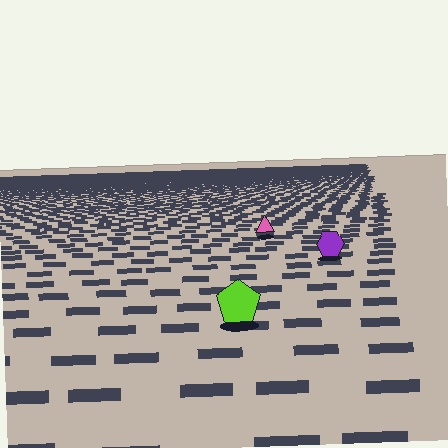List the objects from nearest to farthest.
From nearest to farthest: the lime pentagon, the purple hexagon, the pink triangle.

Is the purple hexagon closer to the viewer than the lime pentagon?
No. The lime pentagon is closer — you can tell from the texture gradient: the ground texture is coarser near it.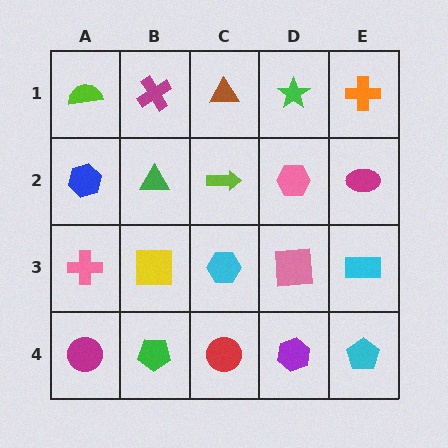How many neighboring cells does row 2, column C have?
4.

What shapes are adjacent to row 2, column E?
An orange cross (row 1, column E), a cyan rectangle (row 3, column E), a pink hexagon (row 2, column D).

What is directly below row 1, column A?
A blue hexagon.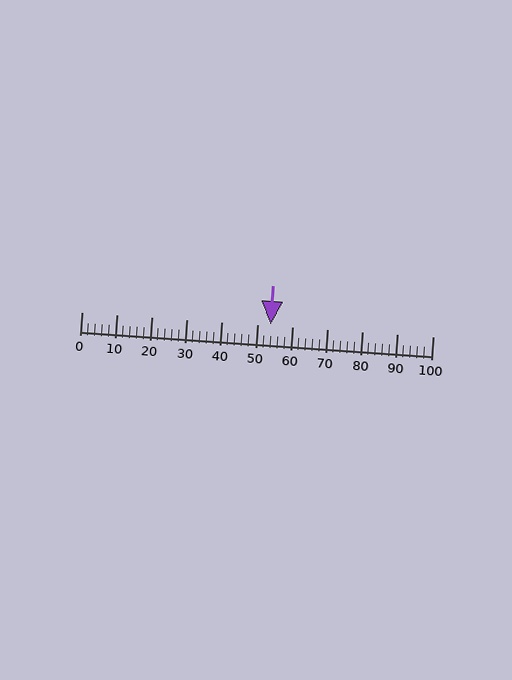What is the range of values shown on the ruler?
The ruler shows values from 0 to 100.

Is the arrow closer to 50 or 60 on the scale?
The arrow is closer to 50.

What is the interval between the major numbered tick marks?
The major tick marks are spaced 10 units apart.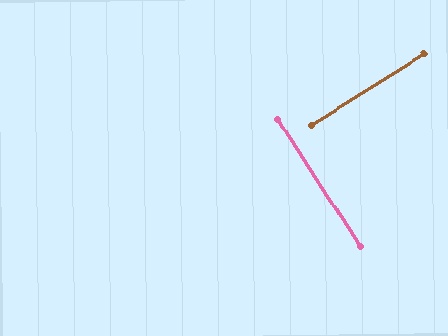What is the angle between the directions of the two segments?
Approximately 89 degrees.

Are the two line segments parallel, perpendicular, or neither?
Perpendicular — they meet at approximately 89°.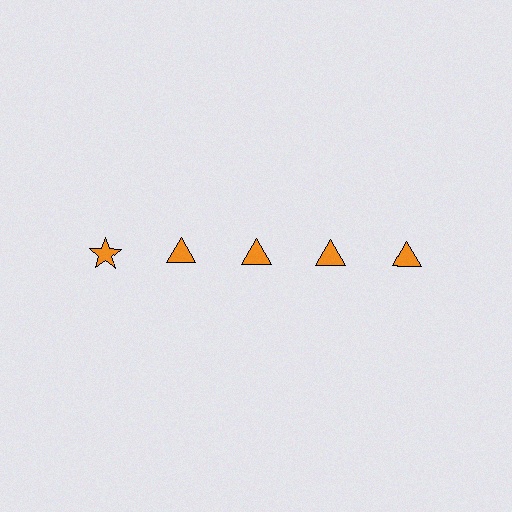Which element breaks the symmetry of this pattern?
The orange star in the top row, leftmost column breaks the symmetry. All other shapes are orange triangles.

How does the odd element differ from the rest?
It has a different shape: star instead of triangle.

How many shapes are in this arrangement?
There are 5 shapes arranged in a grid pattern.